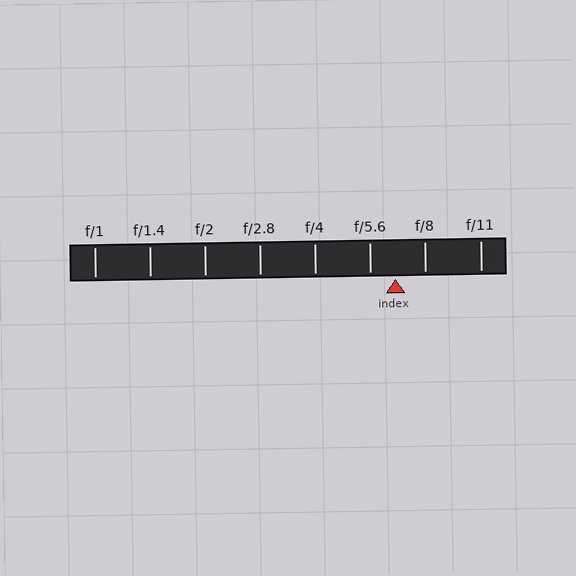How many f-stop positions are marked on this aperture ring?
There are 8 f-stop positions marked.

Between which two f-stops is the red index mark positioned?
The index mark is between f/5.6 and f/8.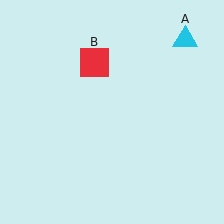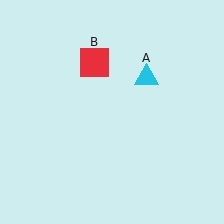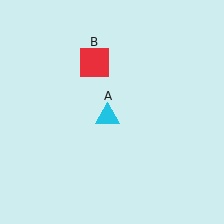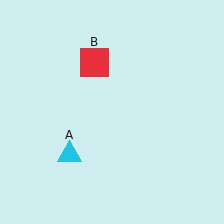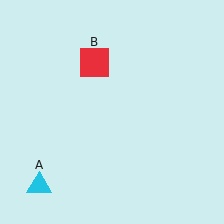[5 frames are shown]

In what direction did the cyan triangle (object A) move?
The cyan triangle (object A) moved down and to the left.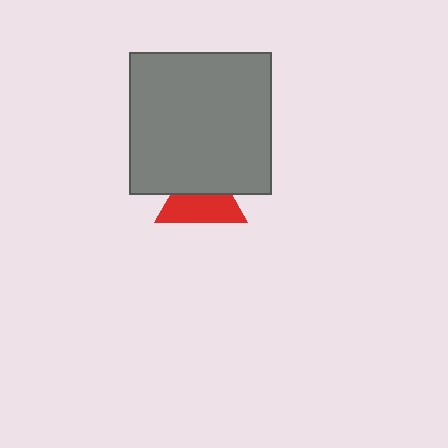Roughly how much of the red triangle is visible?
About half of it is visible (roughly 56%).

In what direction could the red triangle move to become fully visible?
The red triangle could move down. That would shift it out from behind the gray square entirely.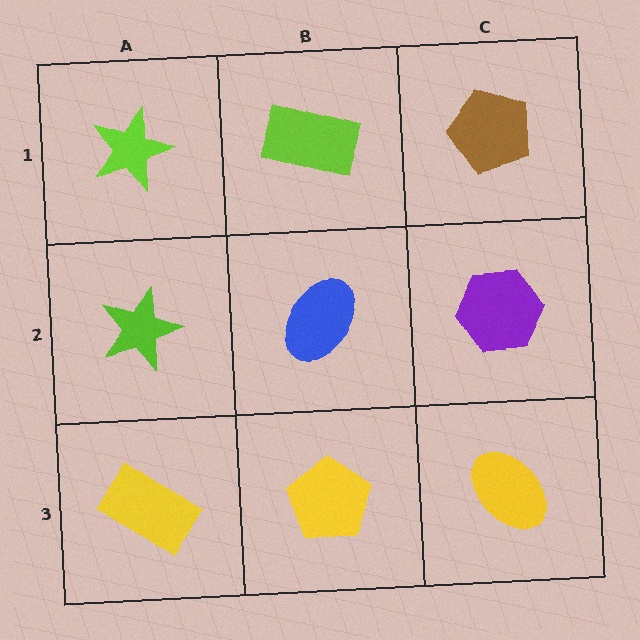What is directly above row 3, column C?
A purple hexagon.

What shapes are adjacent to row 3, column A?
A lime star (row 2, column A), a yellow pentagon (row 3, column B).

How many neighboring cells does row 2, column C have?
3.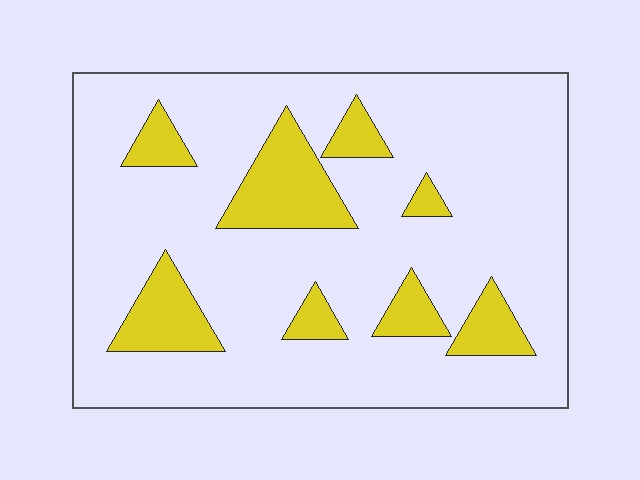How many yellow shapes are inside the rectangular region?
8.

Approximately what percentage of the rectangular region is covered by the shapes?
Approximately 20%.